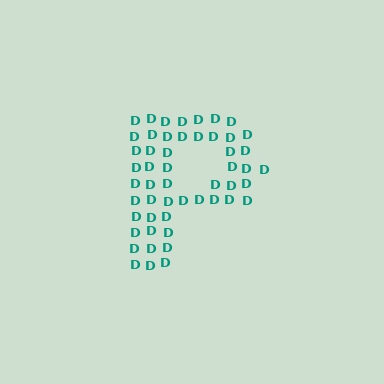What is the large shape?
The large shape is the letter P.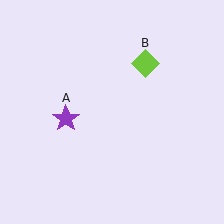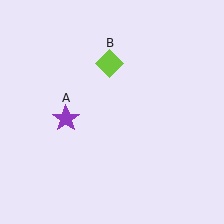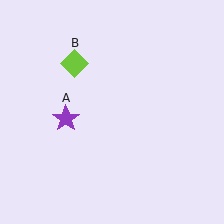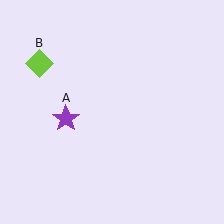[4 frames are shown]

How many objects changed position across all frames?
1 object changed position: lime diamond (object B).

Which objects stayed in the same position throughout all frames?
Purple star (object A) remained stationary.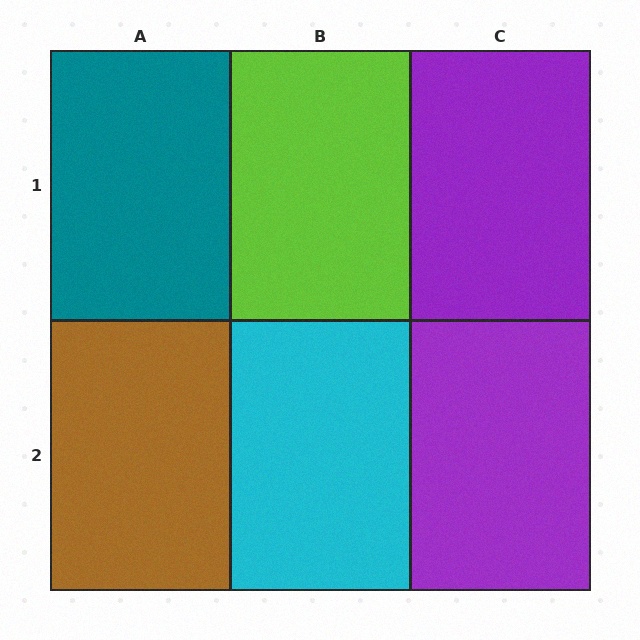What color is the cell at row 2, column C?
Purple.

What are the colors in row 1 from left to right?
Teal, lime, purple.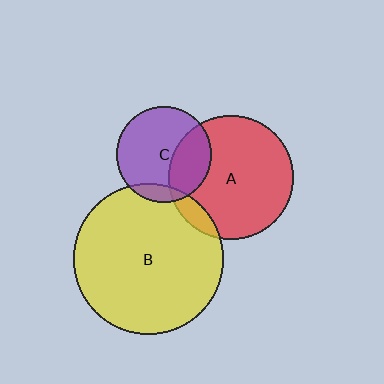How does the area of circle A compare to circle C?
Approximately 1.7 times.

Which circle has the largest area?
Circle B (yellow).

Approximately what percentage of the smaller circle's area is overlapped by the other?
Approximately 10%.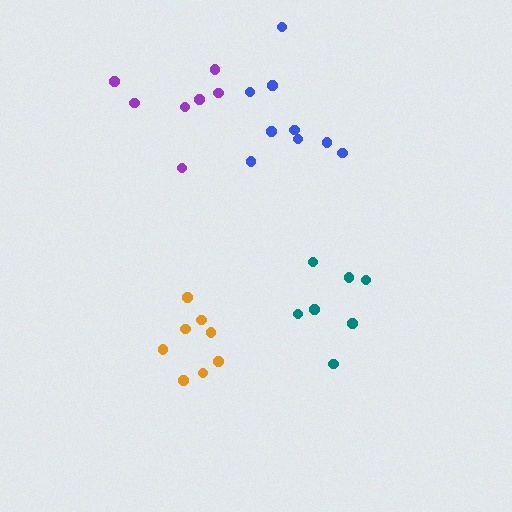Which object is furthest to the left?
The purple cluster is leftmost.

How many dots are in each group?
Group 1: 7 dots, Group 2: 8 dots, Group 3: 9 dots, Group 4: 7 dots (31 total).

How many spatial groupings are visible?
There are 4 spatial groupings.